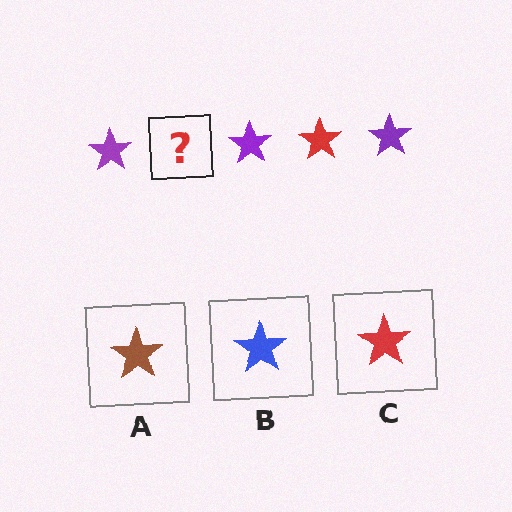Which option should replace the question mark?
Option C.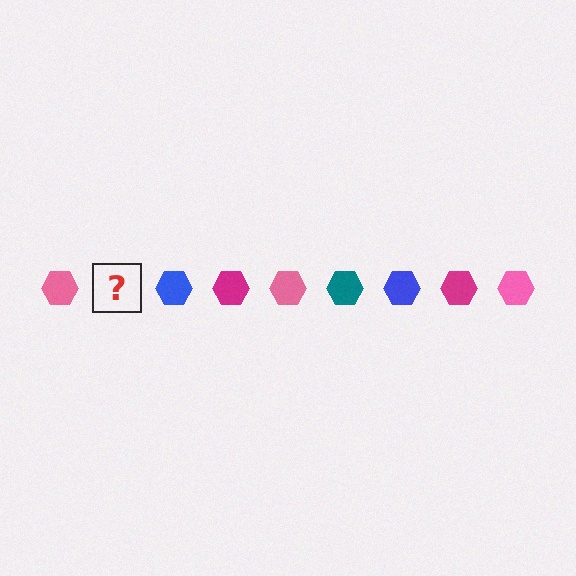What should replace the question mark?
The question mark should be replaced with a teal hexagon.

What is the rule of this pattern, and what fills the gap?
The rule is that the pattern cycles through pink, teal, blue, magenta hexagons. The gap should be filled with a teal hexagon.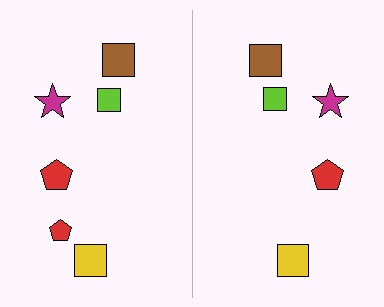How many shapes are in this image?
There are 11 shapes in this image.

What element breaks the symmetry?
A red pentagon is missing from the right side.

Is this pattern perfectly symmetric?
No, the pattern is not perfectly symmetric. A red pentagon is missing from the right side.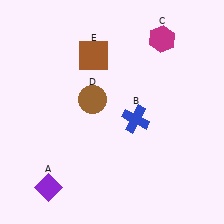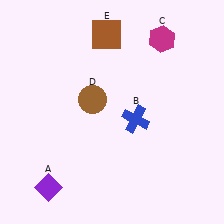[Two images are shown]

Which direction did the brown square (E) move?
The brown square (E) moved up.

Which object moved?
The brown square (E) moved up.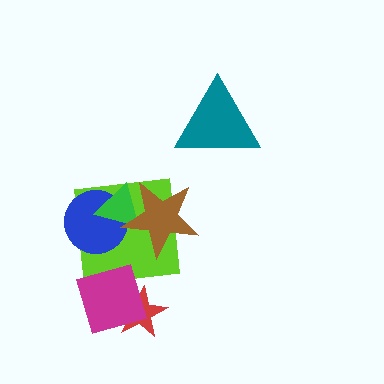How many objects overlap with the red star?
1 object overlaps with the red star.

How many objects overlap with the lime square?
3 objects overlap with the lime square.